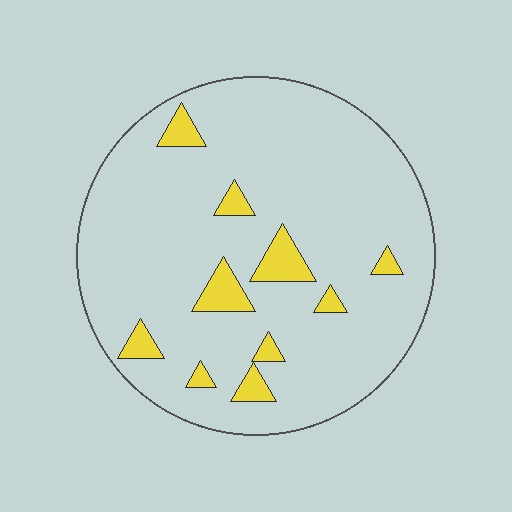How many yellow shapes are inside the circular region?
10.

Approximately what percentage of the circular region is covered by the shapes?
Approximately 10%.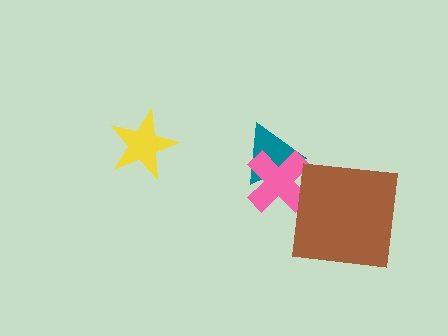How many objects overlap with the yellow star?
0 objects overlap with the yellow star.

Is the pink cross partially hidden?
No, no other shape covers it.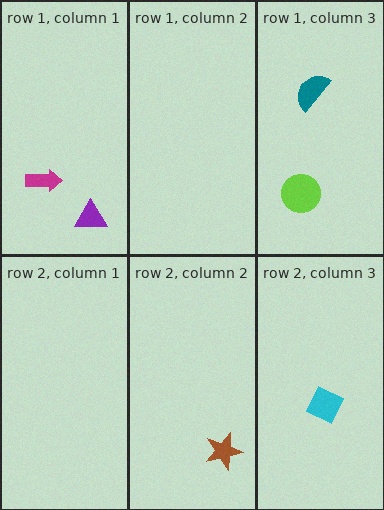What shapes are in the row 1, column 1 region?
The purple triangle, the magenta arrow.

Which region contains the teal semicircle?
The row 1, column 3 region.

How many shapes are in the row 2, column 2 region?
1.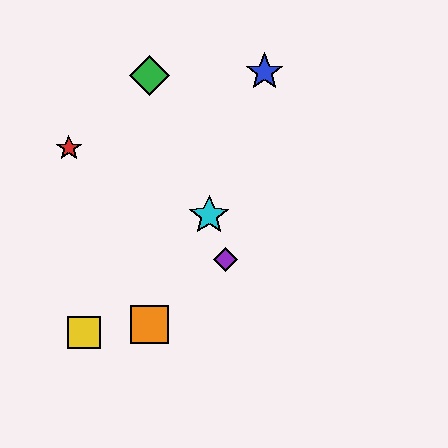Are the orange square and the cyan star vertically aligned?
No, the orange square is at x≈149 and the cyan star is at x≈209.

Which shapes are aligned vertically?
The green diamond, the orange square are aligned vertically.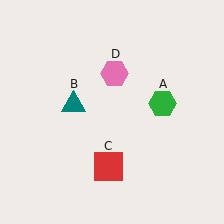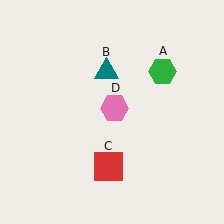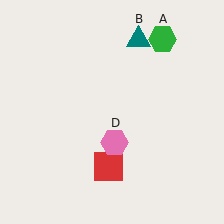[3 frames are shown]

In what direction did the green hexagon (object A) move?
The green hexagon (object A) moved up.